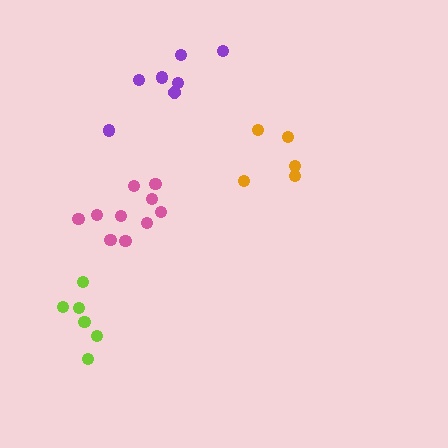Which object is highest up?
The purple cluster is topmost.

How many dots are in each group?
Group 1: 10 dots, Group 2: 5 dots, Group 3: 6 dots, Group 4: 7 dots (28 total).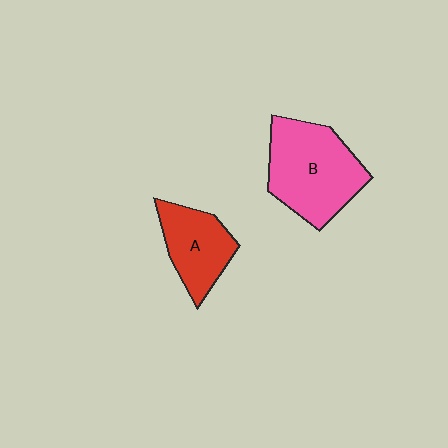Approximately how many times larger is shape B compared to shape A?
Approximately 1.6 times.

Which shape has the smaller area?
Shape A (red).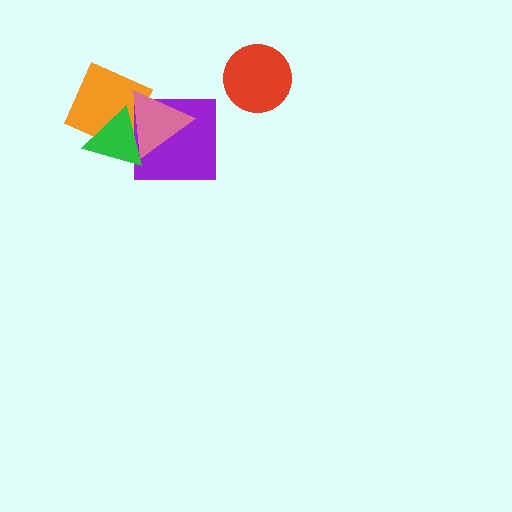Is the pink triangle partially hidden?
No, no other shape covers it.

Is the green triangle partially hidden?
Yes, it is partially covered by another shape.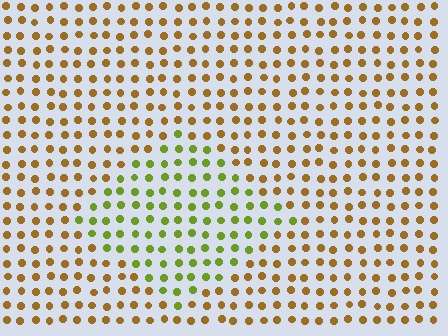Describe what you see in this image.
The image is filled with small brown elements in a uniform arrangement. A diamond-shaped region is visible where the elements are tinted to a slightly different hue, forming a subtle color boundary.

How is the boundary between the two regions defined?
The boundary is defined purely by a slight shift in hue (about 47 degrees). Spacing, size, and orientation are identical on both sides.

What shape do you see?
I see a diamond.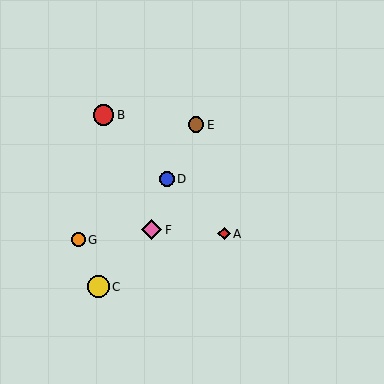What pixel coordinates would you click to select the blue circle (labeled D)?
Click at (167, 179) to select the blue circle D.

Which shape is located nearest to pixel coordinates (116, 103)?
The red circle (labeled B) at (104, 115) is nearest to that location.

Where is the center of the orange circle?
The center of the orange circle is at (78, 240).